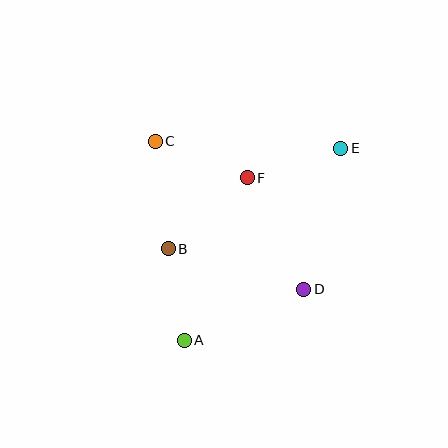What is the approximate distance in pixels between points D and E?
The distance between D and E is approximately 146 pixels.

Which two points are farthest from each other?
Points A and E are farthest from each other.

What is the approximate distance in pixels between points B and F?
The distance between B and F is approximately 106 pixels.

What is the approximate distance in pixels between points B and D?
The distance between B and D is approximately 141 pixels.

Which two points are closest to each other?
Points A and B are closest to each other.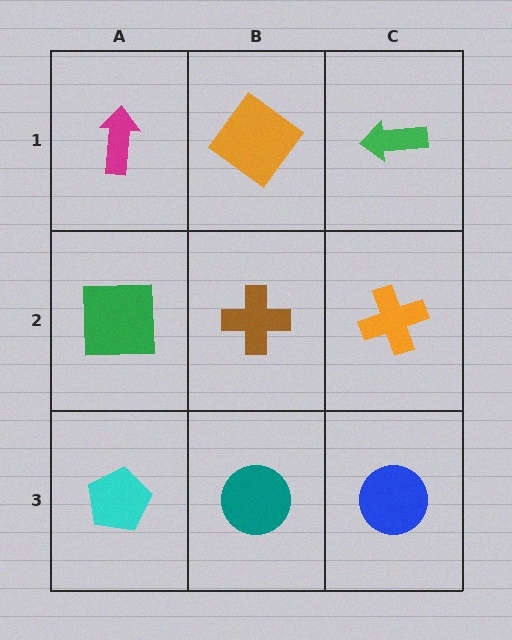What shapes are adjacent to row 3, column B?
A brown cross (row 2, column B), a cyan pentagon (row 3, column A), a blue circle (row 3, column C).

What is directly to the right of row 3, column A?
A teal circle.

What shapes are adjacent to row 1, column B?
A brown cross (row 2, column B), a magenta arrow (row 1, column A), a green arrow (row 1, column C).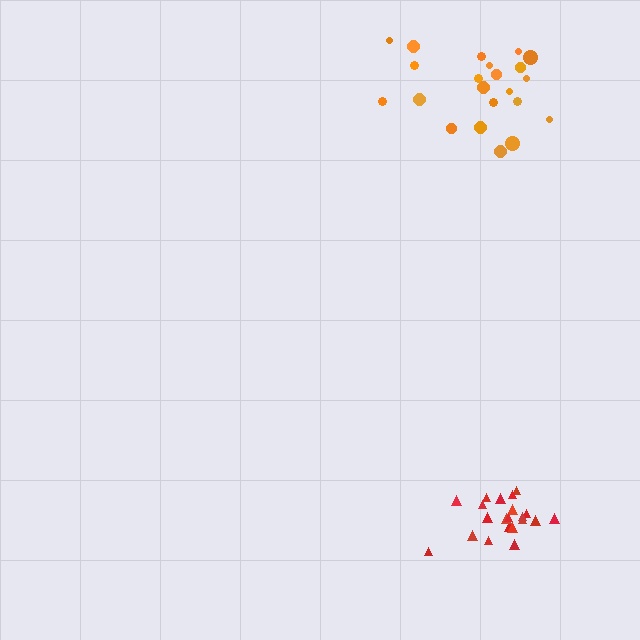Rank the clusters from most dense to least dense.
red, orange.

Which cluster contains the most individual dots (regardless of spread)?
Orange (22).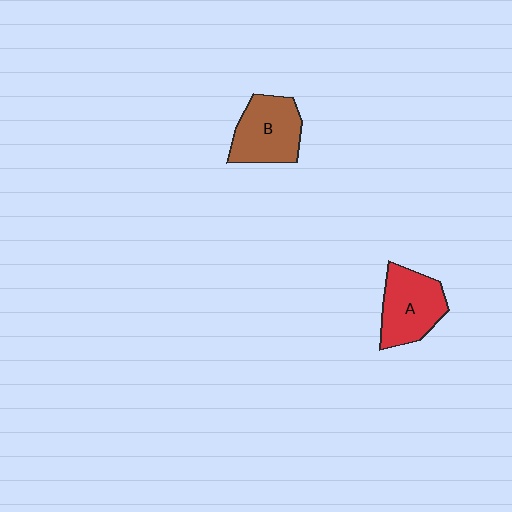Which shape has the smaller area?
Shape A (red).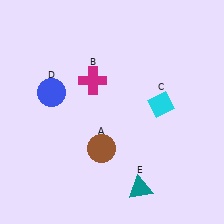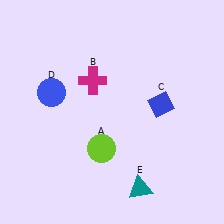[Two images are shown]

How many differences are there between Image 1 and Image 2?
There are 2 differences between the two images.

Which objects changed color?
A changed from brown to lime. C changed from cyan to blue.